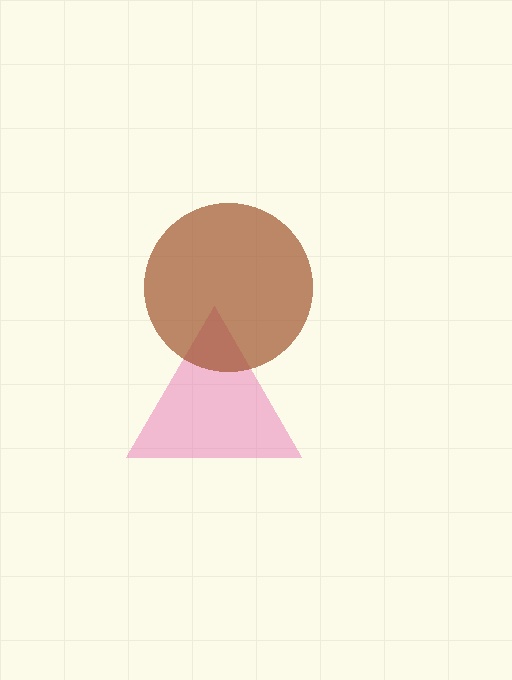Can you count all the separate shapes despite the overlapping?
Yes, there are 2 separate shapes.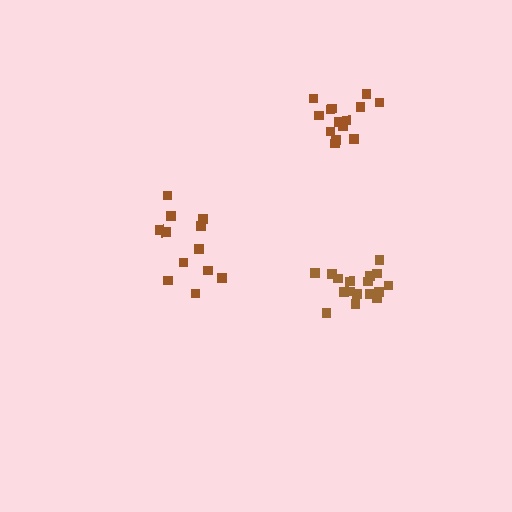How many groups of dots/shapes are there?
There are 3 groups.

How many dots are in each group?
Group 1: 13 dots, Group 2: 17 dots, Group 3: 14 dots (44 total).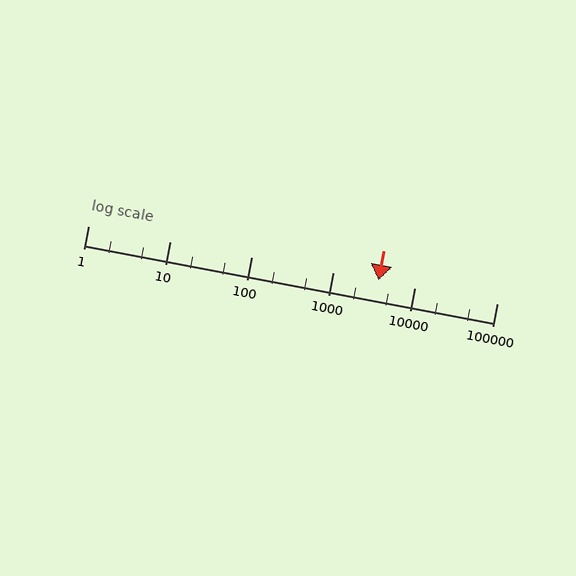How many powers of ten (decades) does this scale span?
The scale spans 5 decades, from 1 to 100000.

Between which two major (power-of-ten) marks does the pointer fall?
The pointer is between 1000 and 10000.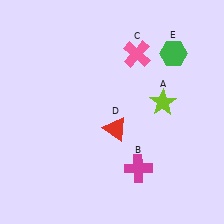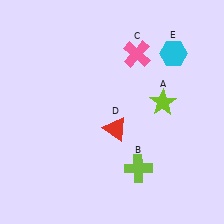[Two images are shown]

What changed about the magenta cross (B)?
In Image 1, B is magenta. In Image 2, it changed to lime.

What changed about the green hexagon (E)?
In Image 1, E is green. In Image 2, it changed to cyan.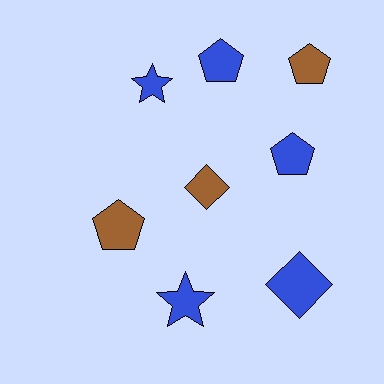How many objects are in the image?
There are 8 objects.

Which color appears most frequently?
Blue, with 5 objects.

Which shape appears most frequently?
Pentagon, with 4 objects.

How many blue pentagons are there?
There are 2 blue pentagons.